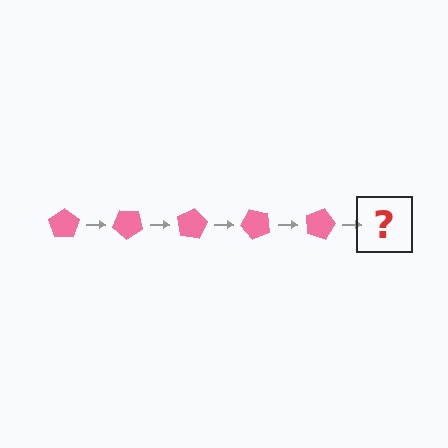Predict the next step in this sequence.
The next step is a pink pentagon rotated 200 degrees.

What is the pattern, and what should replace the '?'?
The pattern is that the pentagon rotates 40 degrees each step. The '?' should be a pink pentagon rotated 200 degrees.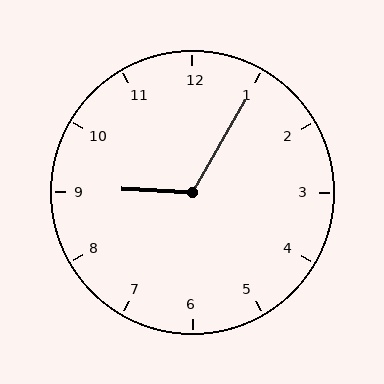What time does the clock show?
9:05.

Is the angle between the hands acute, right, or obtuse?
It is obtuse.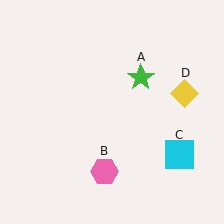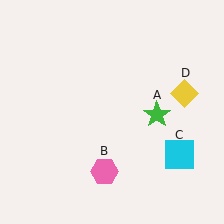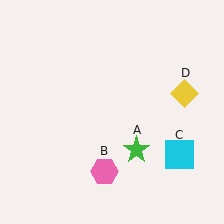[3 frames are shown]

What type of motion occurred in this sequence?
The green star (object A) rotated clockwise around the center of the scene.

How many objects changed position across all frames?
1 object changed position: green star (object A).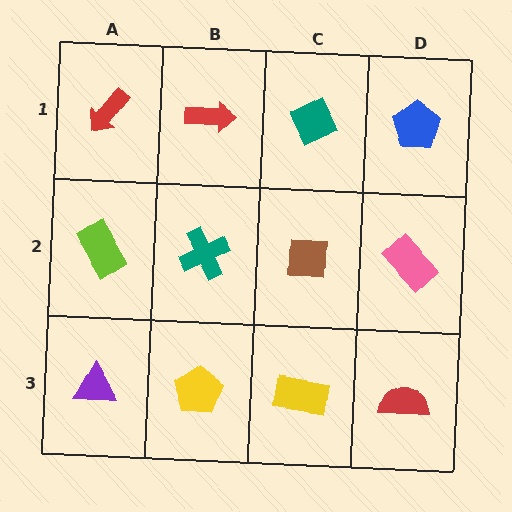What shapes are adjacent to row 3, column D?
A pink rectangle (row 2, column D), a yellow rectangle (row 3, column C).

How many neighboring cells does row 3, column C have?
3.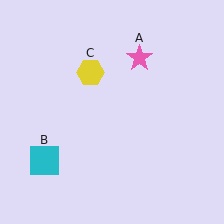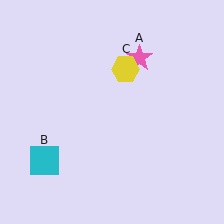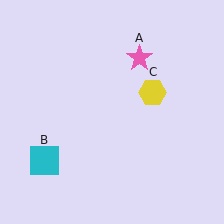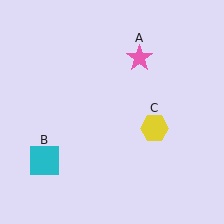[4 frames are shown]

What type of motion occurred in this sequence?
The yellow hexagon (object C) rotated clockwise around the center of the scene.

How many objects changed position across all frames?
1 object changed position: yellow hexagon (object C).